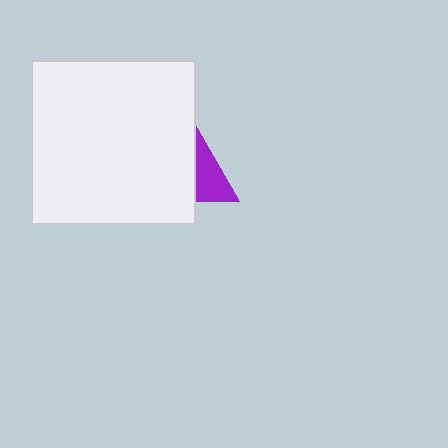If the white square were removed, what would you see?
You would see the complete purple triangle.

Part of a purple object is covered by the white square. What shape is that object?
It is a triangle.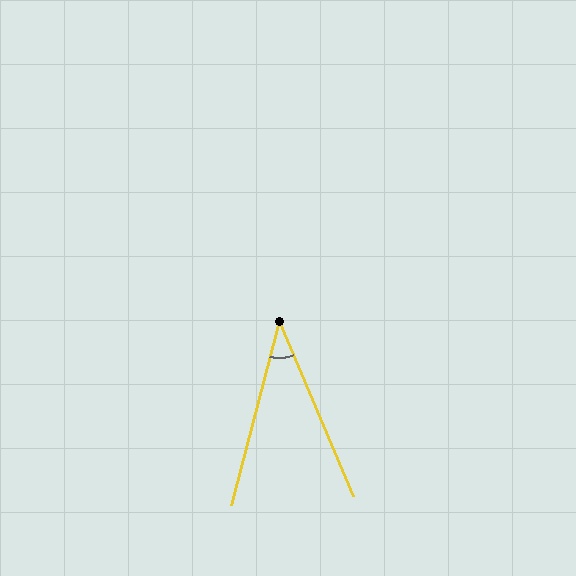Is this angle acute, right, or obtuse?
It is acute.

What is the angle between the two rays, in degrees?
Approximately 38 degrees.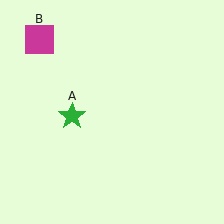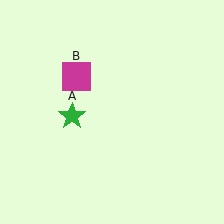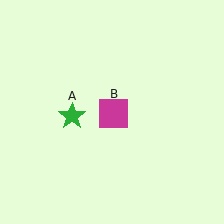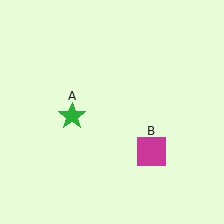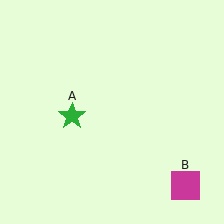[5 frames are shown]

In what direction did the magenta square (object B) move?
The magenta square (object B) moved down and to the right.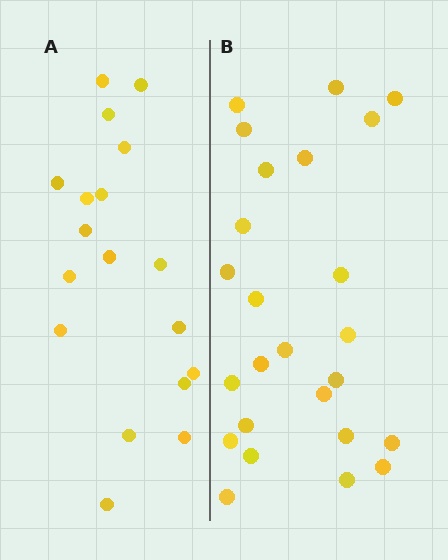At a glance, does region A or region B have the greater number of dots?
Region B (the right region) has more dots.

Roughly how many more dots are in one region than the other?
Region B has roughly 8 or so more dots than region A.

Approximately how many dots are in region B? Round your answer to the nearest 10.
About 20 dots. (The exact count is 25, which rounds to 20.)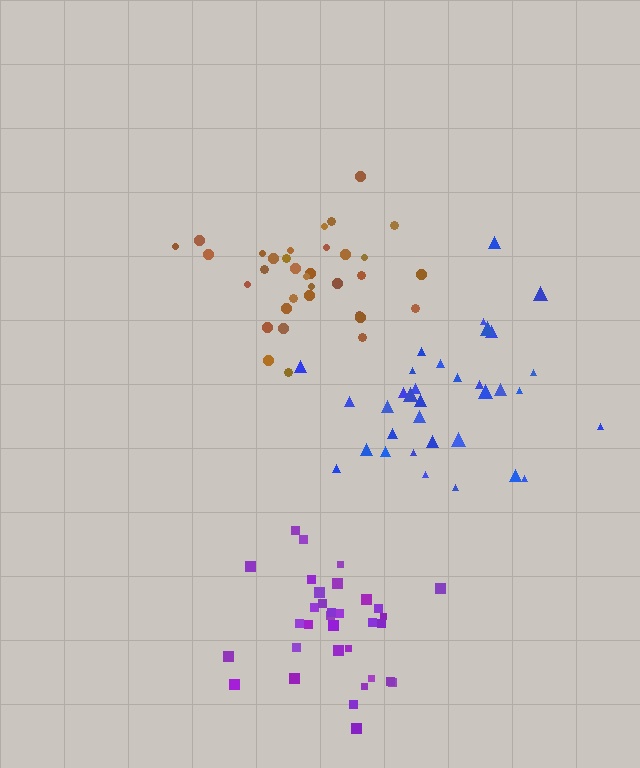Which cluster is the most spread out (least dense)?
Blue.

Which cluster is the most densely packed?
Purple.